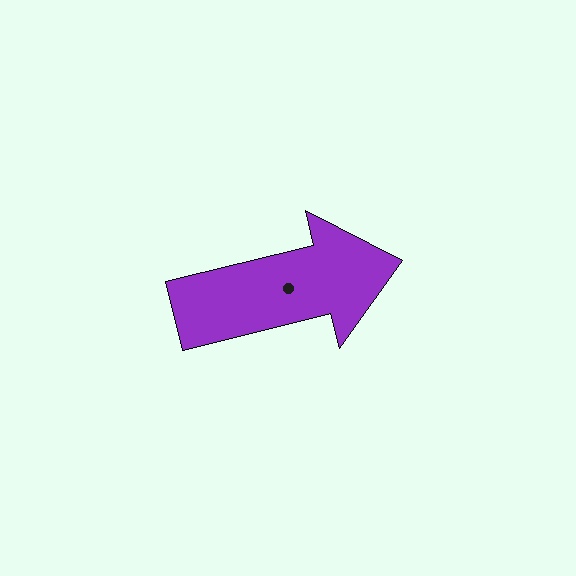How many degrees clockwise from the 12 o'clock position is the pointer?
Approximately 76 degrees.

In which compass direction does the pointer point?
East.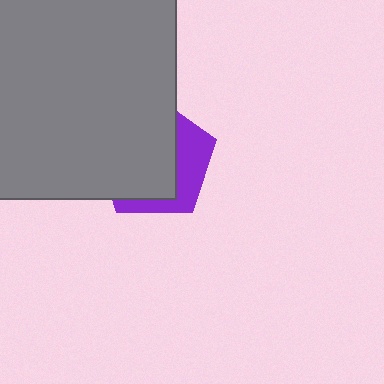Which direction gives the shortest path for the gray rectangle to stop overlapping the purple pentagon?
Moving left gives the shortest separation.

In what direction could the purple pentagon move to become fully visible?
The purple pentagon could move right. That would shift it out from behind the gray rectangle entirely.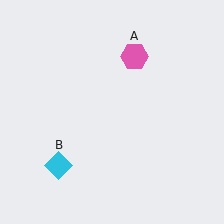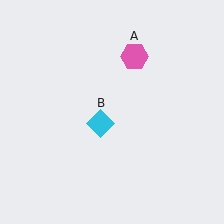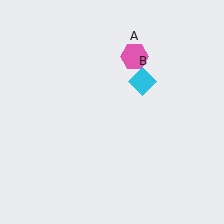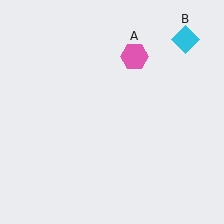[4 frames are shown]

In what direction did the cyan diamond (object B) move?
The cyan diamond (object B) moved up and to the right.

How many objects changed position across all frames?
1 object changed position: cyan diamond (object B).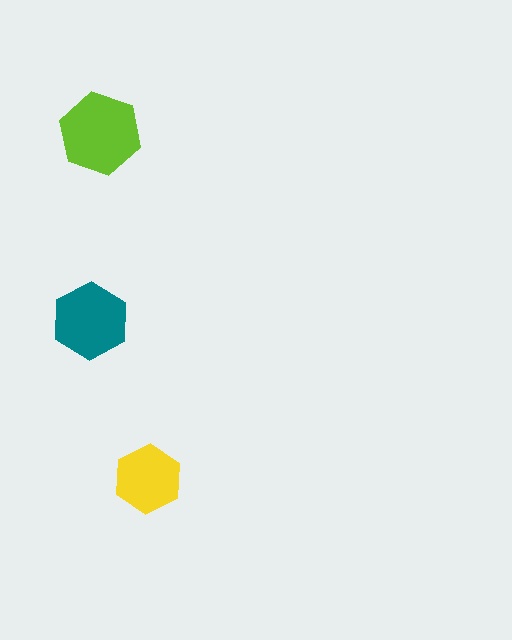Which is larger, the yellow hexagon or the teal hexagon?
The teal one.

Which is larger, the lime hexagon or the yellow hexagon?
The lime one.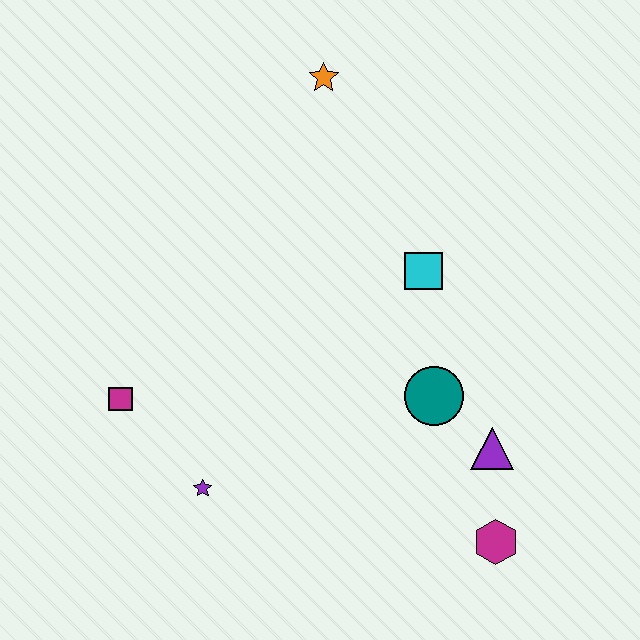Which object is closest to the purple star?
The magenta square is closest to the purple star.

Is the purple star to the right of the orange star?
No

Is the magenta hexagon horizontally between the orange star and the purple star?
No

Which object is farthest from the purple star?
The orange star is farthest from the purple star.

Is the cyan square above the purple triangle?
Yes